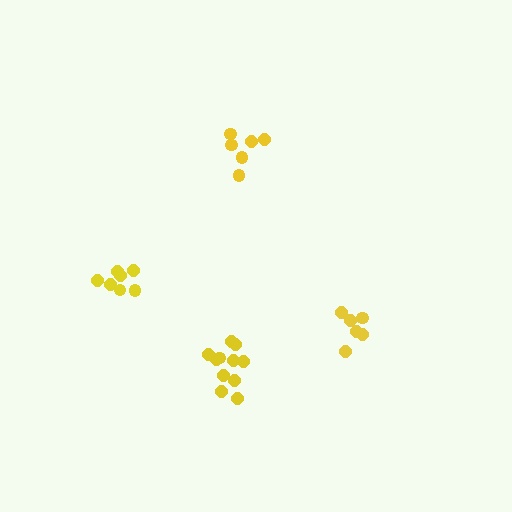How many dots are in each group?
Group 1: 6 dots, Group 2: 7 dots, Group 3: 11 dots, Group 4: 6 dots (30 total).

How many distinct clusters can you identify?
There are 4 distinct clusters.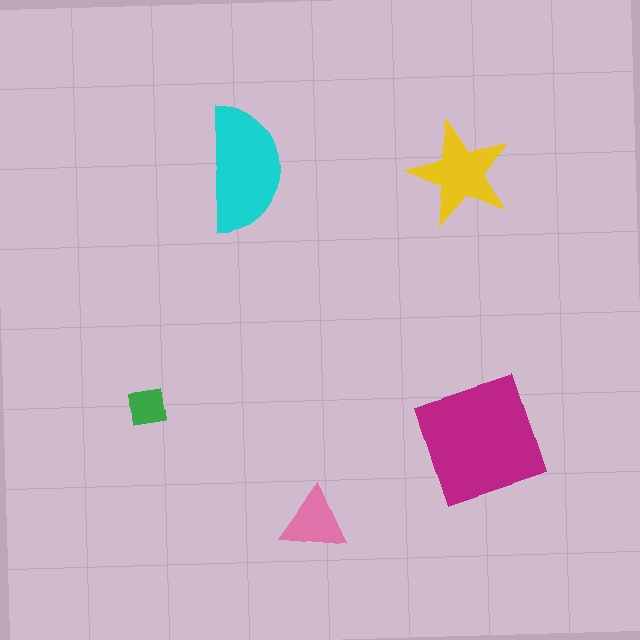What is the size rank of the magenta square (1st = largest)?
1st.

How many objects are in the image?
There are 5 objects in the image.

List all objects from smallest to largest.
The green square, the pink triangle, the yellow star, the cyan semicircle, the magenta square.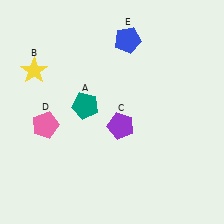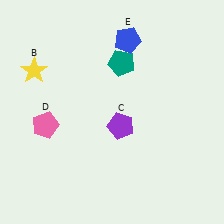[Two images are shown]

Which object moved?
The teal pentagon (A) moved up.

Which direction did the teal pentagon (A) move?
The teal pentagon (A) moved up.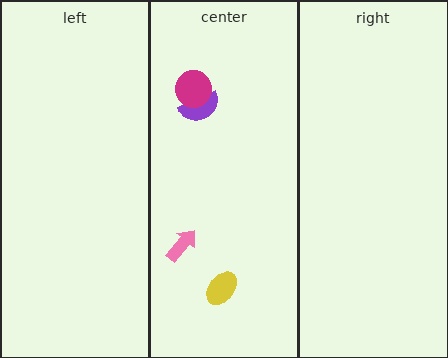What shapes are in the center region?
The pink arrow, the purple semicircle, the magenta circle, the yellow ellipse.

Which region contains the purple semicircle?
The center region.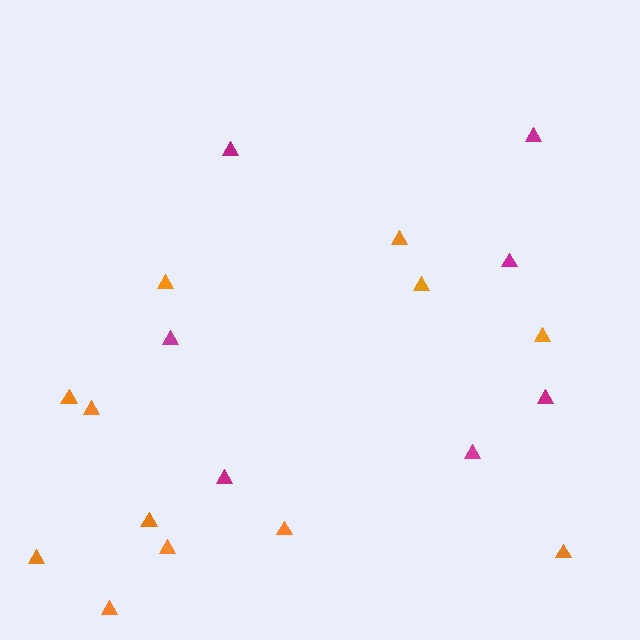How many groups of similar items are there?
There are 2 groups: one group of magenta triangles (7) and one group of orange triangles (12).